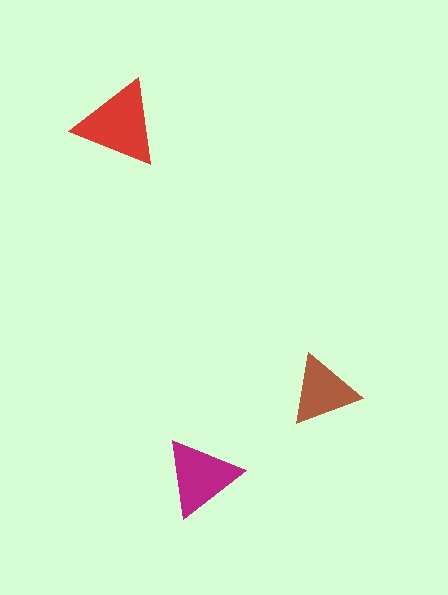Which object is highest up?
The red triangle is topmost.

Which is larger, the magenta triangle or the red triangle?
The red one.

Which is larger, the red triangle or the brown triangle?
The red one.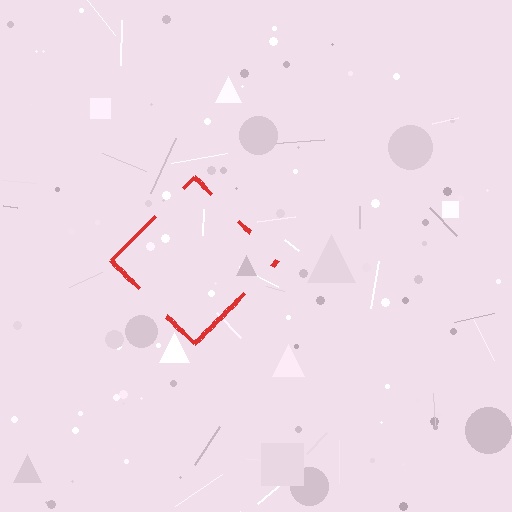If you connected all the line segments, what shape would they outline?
They would outline a diamond.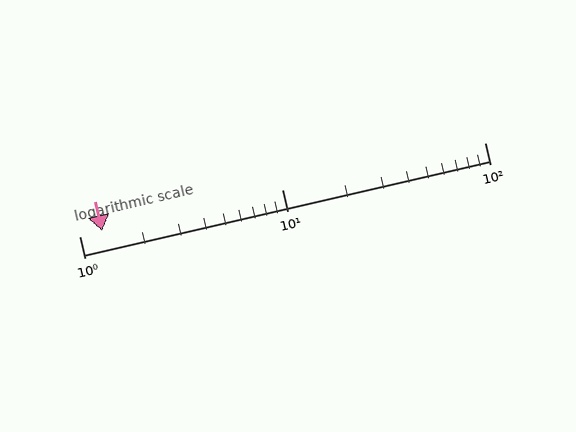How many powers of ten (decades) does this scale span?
The scale spans 2 decades, from 1 to 100.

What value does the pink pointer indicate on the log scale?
The pointer indicates approximately 1.3.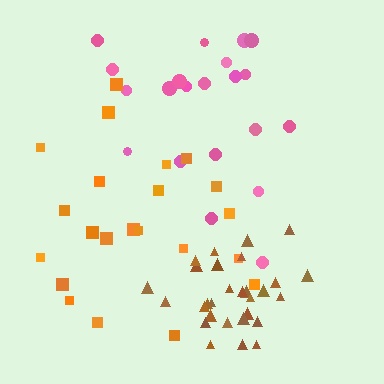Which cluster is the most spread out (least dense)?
Pink.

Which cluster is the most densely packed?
Brown.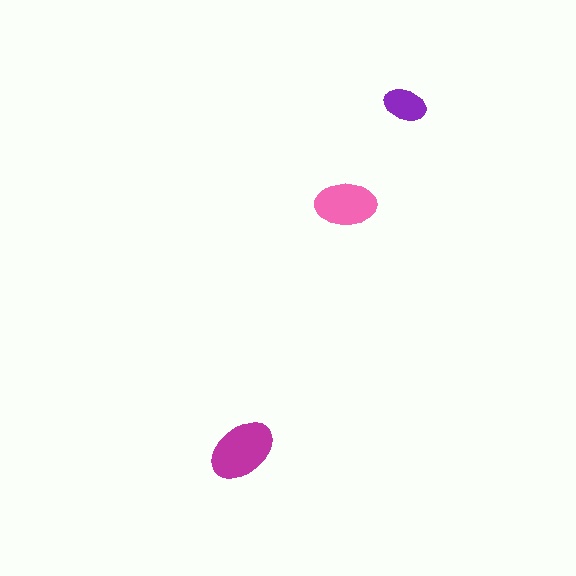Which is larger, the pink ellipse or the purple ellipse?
The pink one.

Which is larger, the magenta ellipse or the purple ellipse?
The magenta one.